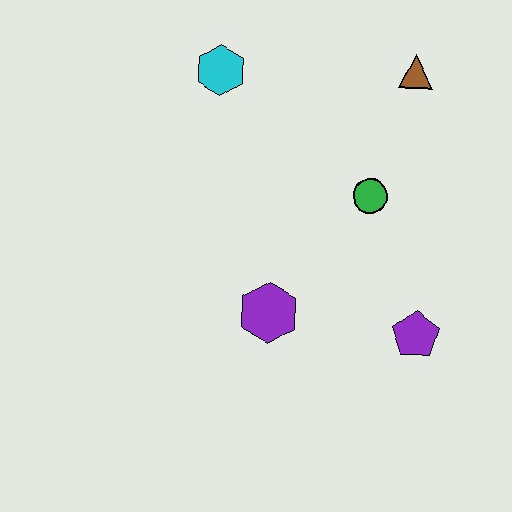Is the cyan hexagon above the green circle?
Yes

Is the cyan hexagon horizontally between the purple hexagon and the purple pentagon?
No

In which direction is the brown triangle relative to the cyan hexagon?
The brown triangle is to the right of the cyan hexagon.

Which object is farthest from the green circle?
The cyan hexagon is farthest from the green circle.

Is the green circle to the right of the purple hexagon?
Yes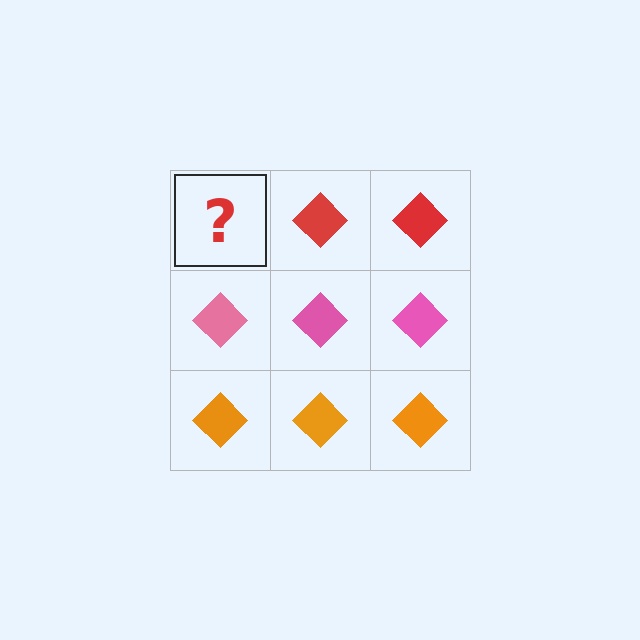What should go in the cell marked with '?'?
The missing cell should contain a red diamond.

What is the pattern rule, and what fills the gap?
The rule is that each row has a consistent color. The gap should be filled with a red diamond.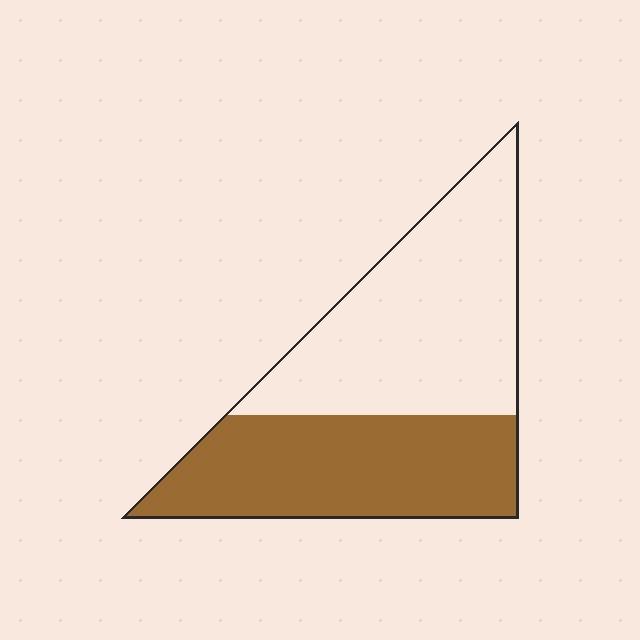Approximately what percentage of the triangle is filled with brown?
Approximately 45%.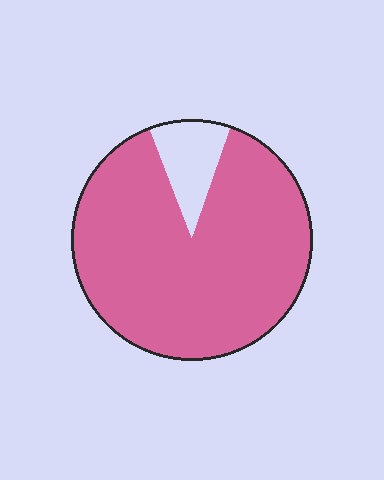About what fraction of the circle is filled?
About nine tenths (9/10).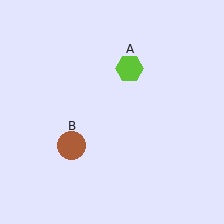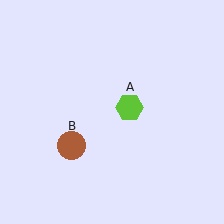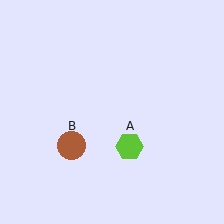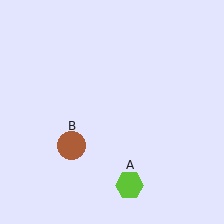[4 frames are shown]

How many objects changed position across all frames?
1 object changed position: lime hexagon (object A).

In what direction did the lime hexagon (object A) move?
The lime hexagon (object A) moved down.